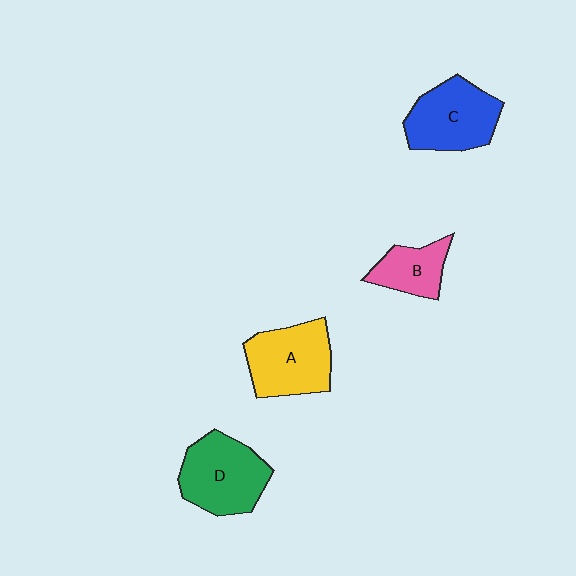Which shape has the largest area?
Shape D (green).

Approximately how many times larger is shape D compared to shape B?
Approximately 1.7 times.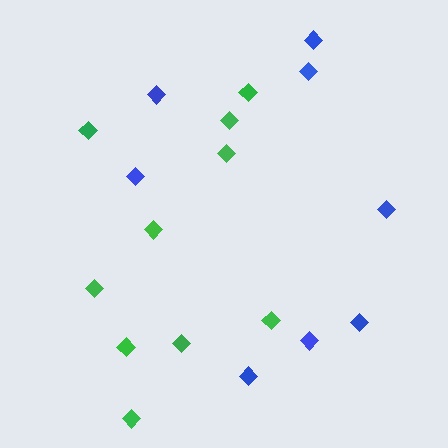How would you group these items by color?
There are 2 groups: one group of blue diamonds (8) and one group of green diamonds (10).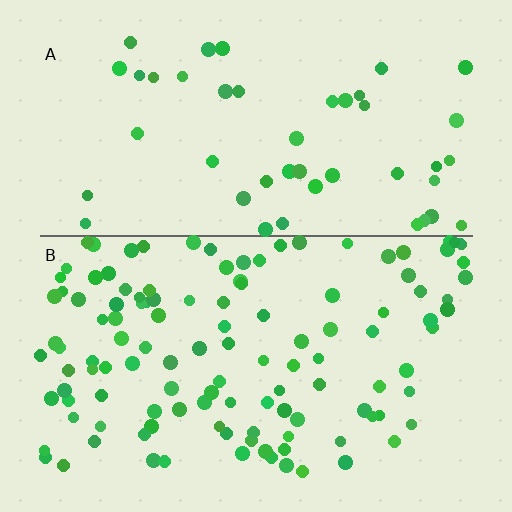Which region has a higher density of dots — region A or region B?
B (the bottom).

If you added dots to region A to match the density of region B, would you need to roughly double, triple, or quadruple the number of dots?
Approximately triple.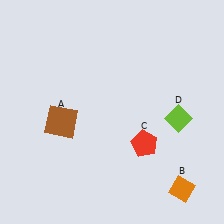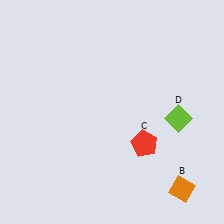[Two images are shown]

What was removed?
The brown square (A) was removed in Image 2.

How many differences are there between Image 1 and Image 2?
There is 1 difference between the two images.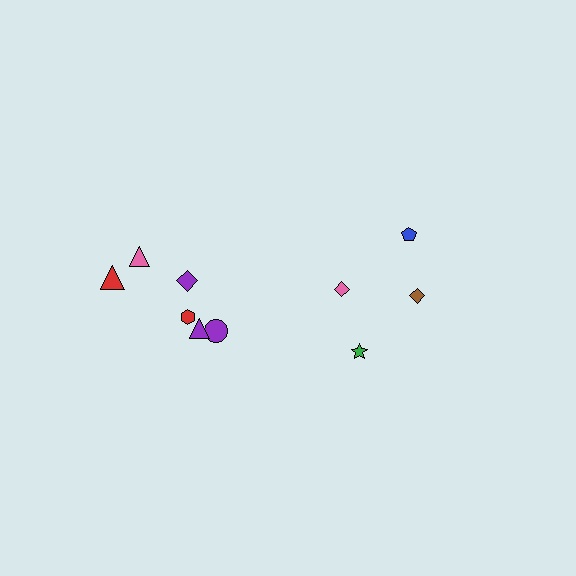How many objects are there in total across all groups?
There are 10 objects.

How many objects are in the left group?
There are 6 objects.